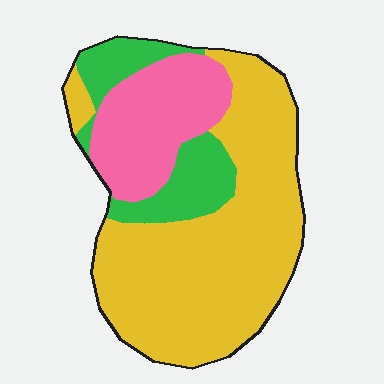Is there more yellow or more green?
Yellow.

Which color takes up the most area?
Yellow, at roughly 60%.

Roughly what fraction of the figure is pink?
Pink takes up about one fifth (1/5) of the figure.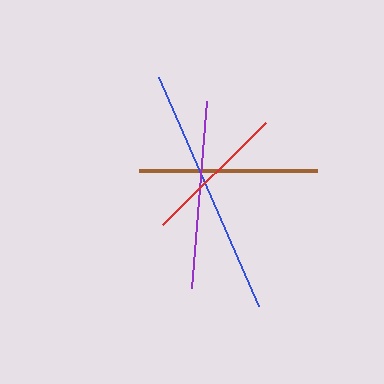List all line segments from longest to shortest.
From longest to shortest: blue, purple, brown, red.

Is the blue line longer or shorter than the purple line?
The blue line is longer than the purple line.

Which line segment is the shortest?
The red line is the shortest at approximately 145 pixels.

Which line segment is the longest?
The blue line is the longest at approximately 250 pixels.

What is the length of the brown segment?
The brown segment is approximately 179 pixels long.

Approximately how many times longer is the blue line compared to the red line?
The blue line is approximately 1.7 times the length of the red line.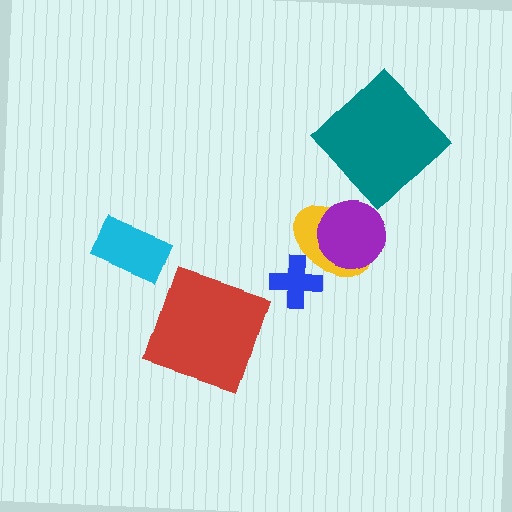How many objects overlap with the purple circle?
1 object overlaps with the purple circle.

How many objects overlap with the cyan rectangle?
0 objects overlap with the cyan rectangle.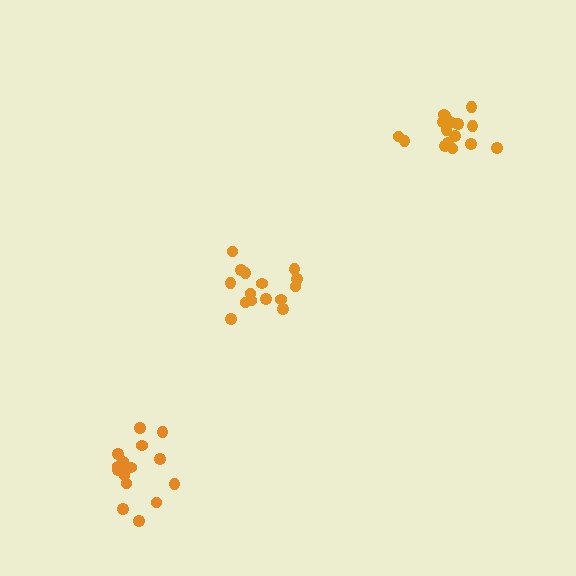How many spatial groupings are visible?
There are 3 spatial groupings.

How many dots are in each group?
Group 1: 15 dots, Group 2: 16 dots, Group 3: 17 dots (48 total).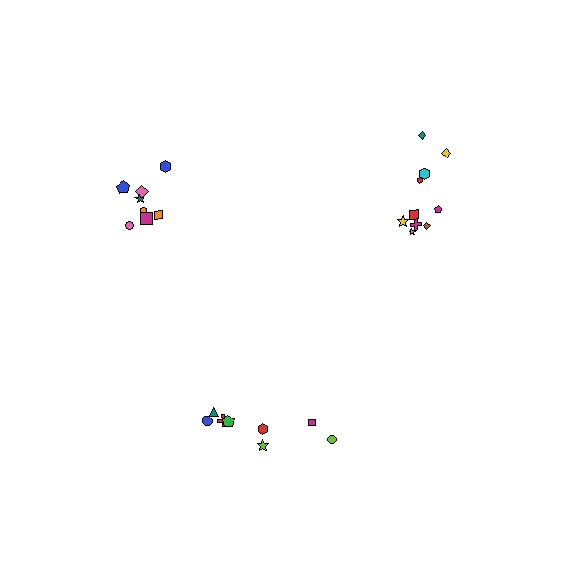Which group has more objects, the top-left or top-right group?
The top-right group.